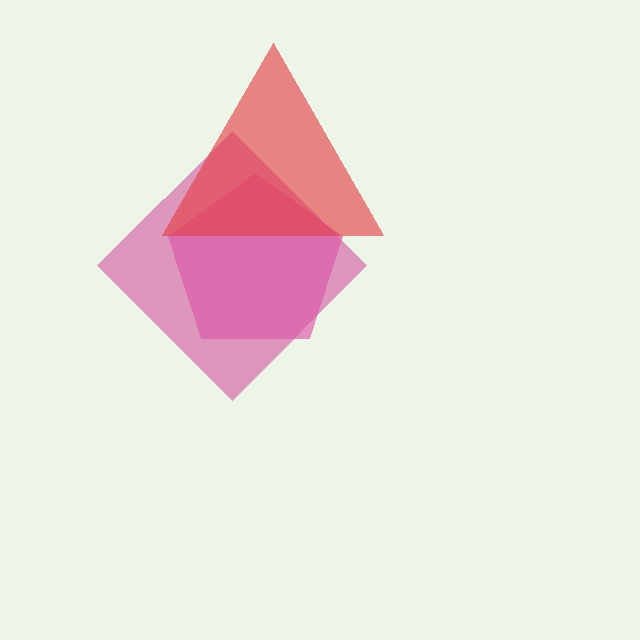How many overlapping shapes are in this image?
There are 3 overlapping shapes in the image.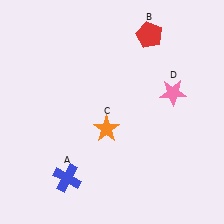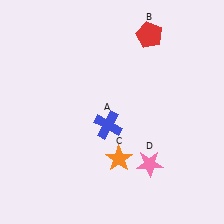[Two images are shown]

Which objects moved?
The objects that moved are: the blue cross (A), the orange star (C), the pink star (D).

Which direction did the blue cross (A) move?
The blue cross (A) moved up.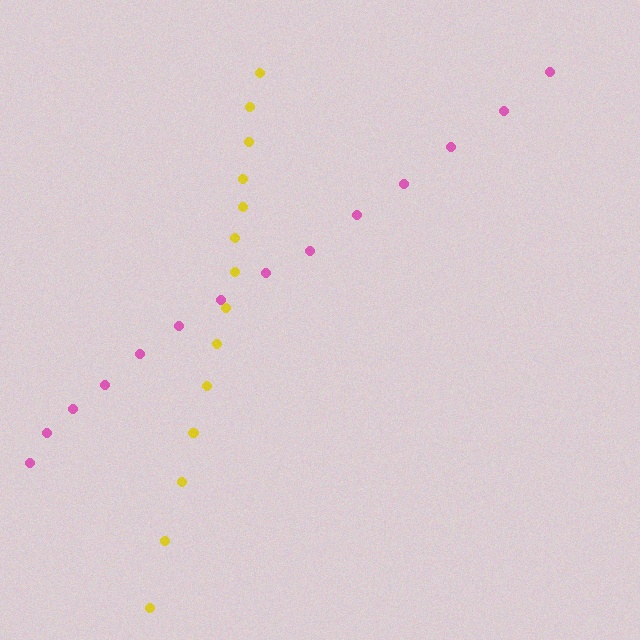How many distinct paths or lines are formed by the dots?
There are 2 distinct paths.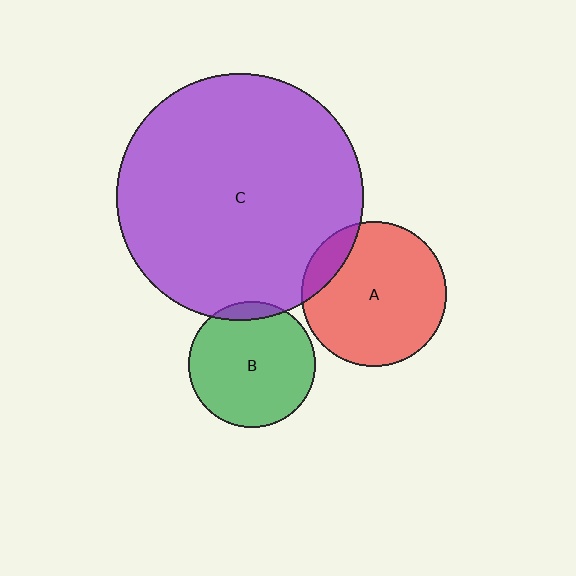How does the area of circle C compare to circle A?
Approximately 2.9 times.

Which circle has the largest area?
Circle C (purple).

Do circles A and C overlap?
Yes.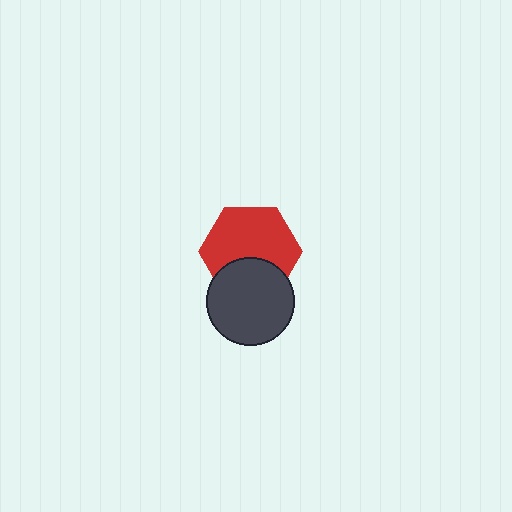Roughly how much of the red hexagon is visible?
Most of it is visible (roughly 67%).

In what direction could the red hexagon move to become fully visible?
The red hexagon could move up. That would shift it out from behind the dark gray circle entirely.